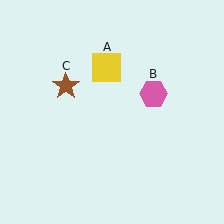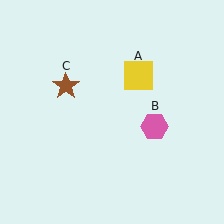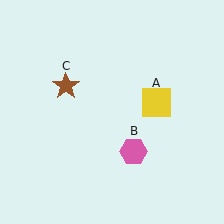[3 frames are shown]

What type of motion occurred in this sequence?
The yellow square (object A), pink hexagon (object B) rotated clockwise around the center of the scene.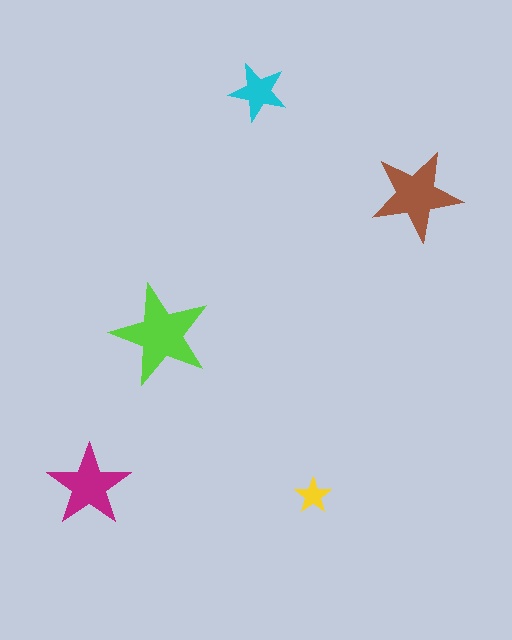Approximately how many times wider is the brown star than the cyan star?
About 1.5 times wider.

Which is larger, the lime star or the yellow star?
The lime one.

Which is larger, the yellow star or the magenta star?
The magenta one.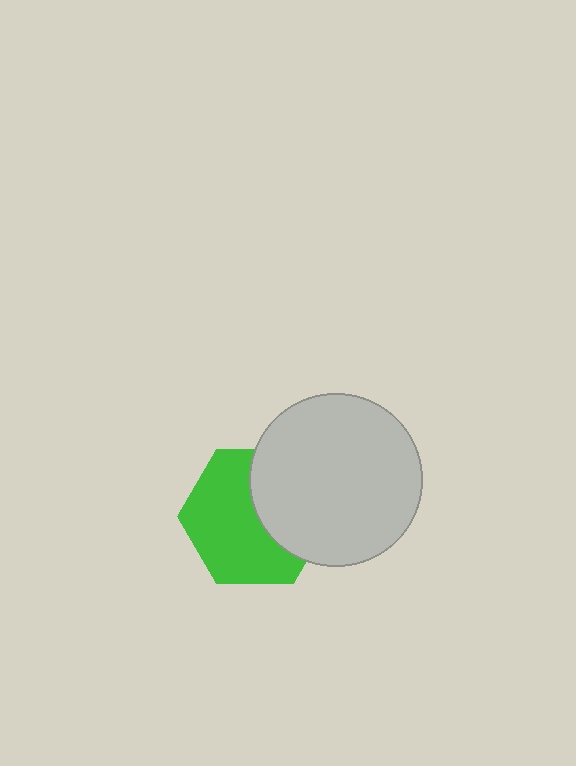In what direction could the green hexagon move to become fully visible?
The green hexagon could move left. That would shift it out from behind the light gray circle entirely.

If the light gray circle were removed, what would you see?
You would see the complete green hexagon.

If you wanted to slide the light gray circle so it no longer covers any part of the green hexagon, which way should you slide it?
Slide it right — that is the most direct way to separate the two shapes.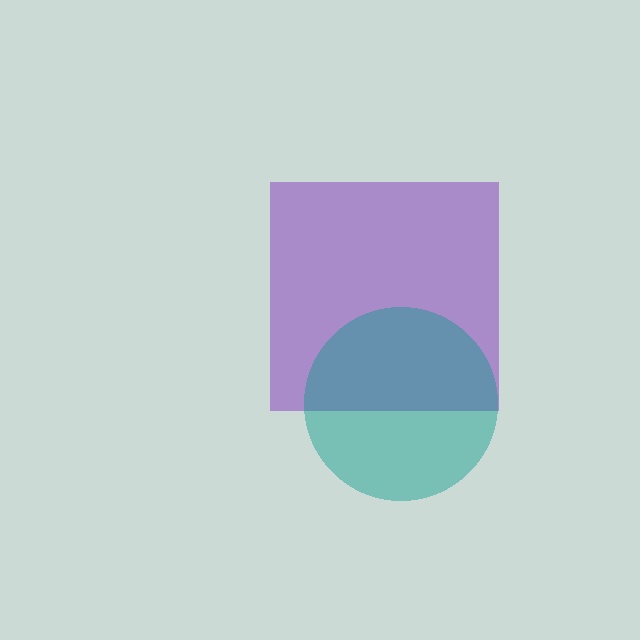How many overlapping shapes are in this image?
There are 2 overlapping shapes in the image.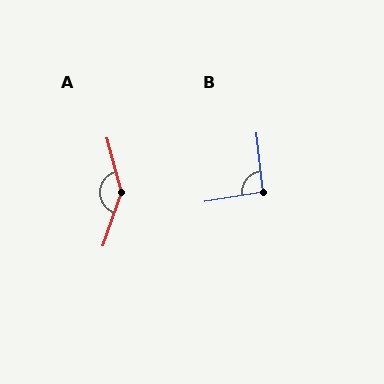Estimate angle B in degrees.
Approximately 93 degrees.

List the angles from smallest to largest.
B (93°), A (147°).